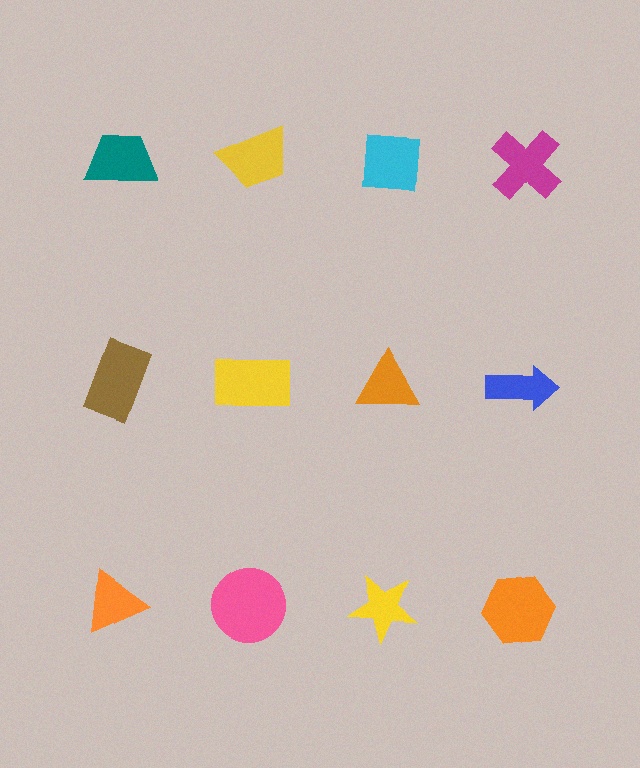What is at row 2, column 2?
A yellow rectangle.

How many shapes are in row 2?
4 shapes.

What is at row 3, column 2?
A pink circle.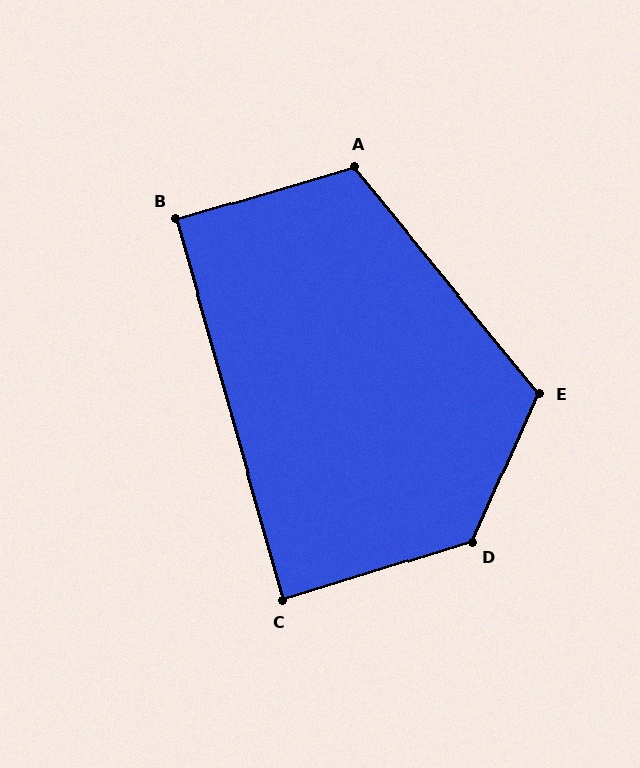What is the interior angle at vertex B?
Approximately 90 degrees (approximately right).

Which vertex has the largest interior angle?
D, at approximately 131 degrees.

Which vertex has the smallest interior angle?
C, at approximately 89 degrees.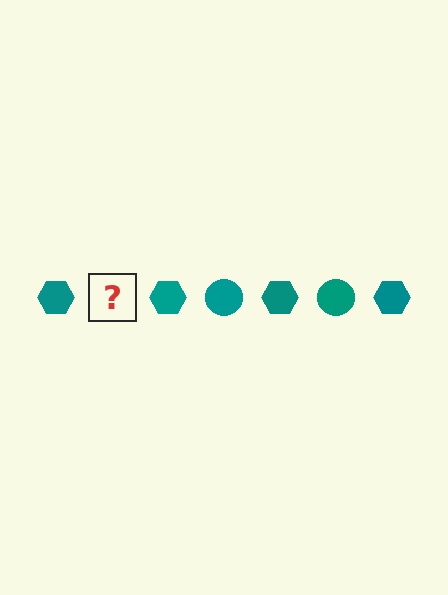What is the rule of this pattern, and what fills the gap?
The rule is that the pattern cycles through hexagon, circle shapes in teal. The gap should be filled with a teal circle.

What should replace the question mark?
The question mark should be replaced with a teal circle.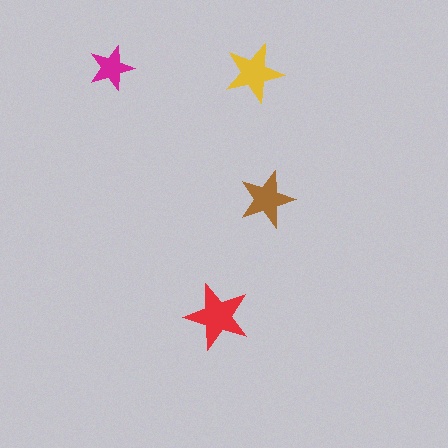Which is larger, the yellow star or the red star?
The red one.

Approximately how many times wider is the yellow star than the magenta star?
About 1.5 times wider.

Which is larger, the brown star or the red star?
The red one.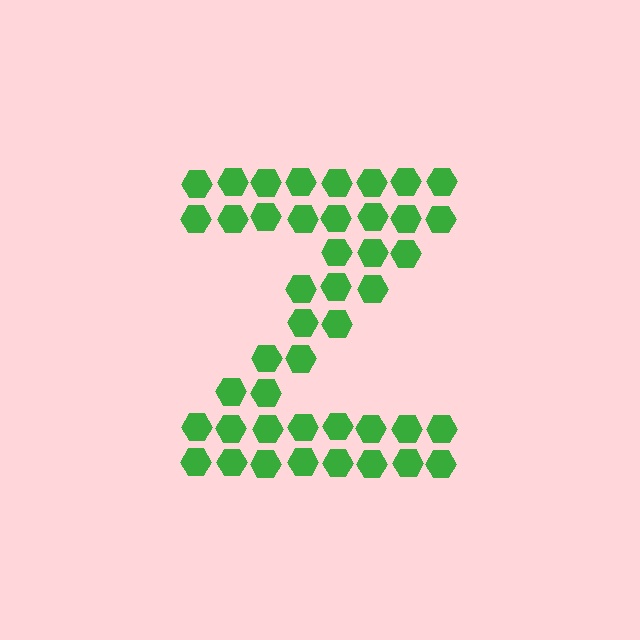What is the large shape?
The large shape is the letter Z.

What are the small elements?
The small elements are hexagons.